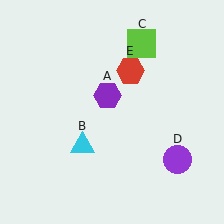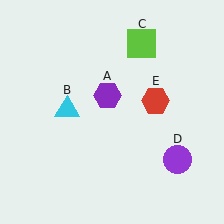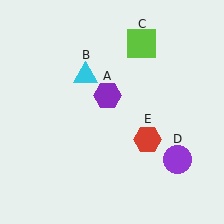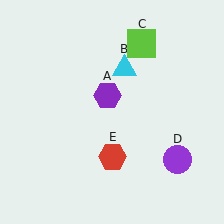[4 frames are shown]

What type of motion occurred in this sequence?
The cyan triangle (object B), red hexagon (object E) rotated clockwise around the center of the scene.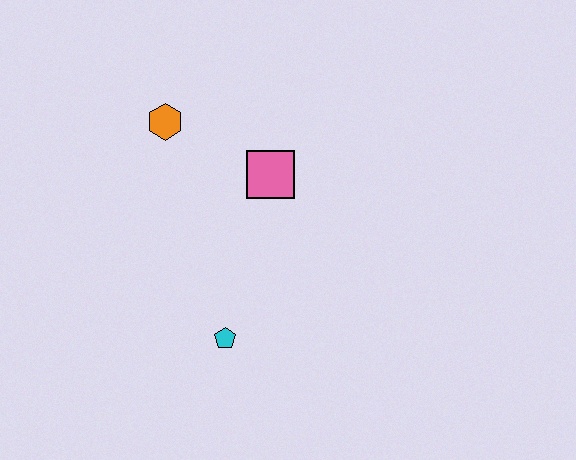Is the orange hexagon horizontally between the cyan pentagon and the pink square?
No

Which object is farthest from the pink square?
The cyan pentagon is farthest from the pink square.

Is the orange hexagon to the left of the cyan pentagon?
Yes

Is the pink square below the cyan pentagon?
No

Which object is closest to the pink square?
The orange hexagon is closest to the pink square.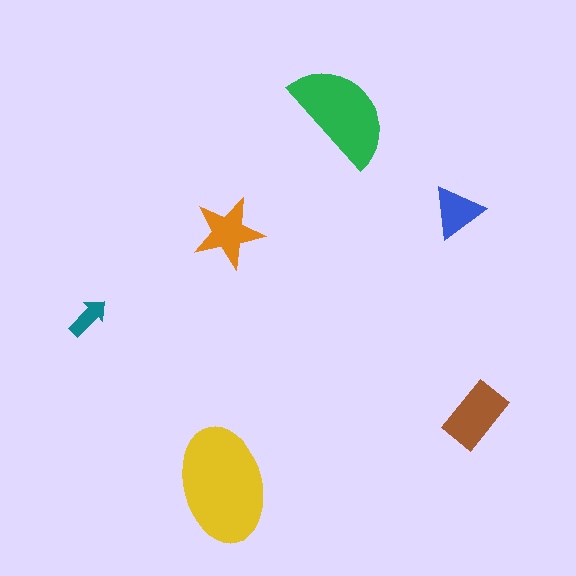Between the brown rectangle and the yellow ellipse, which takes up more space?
The yellow ellipse.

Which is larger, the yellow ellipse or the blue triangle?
The yellow ellipse.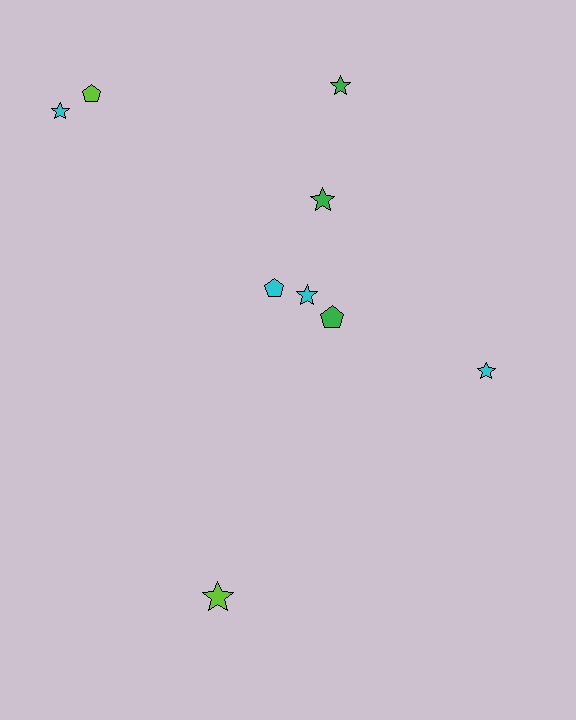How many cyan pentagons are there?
There is 1 cyan pentagon.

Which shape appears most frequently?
Star, with 6 objects.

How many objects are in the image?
There are 9 objects.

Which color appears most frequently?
Cyan, with 4 objects.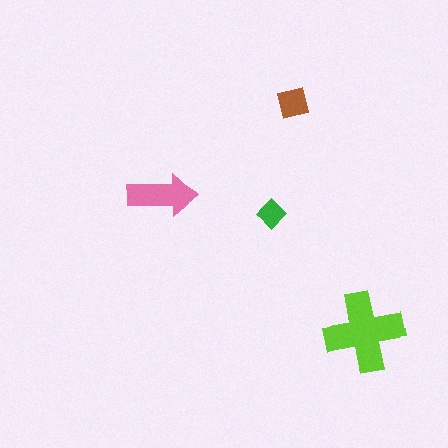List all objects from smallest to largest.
The green diamond, the brown square, the pink arrow, the lime cross.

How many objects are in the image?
There are 4 objects in the image.